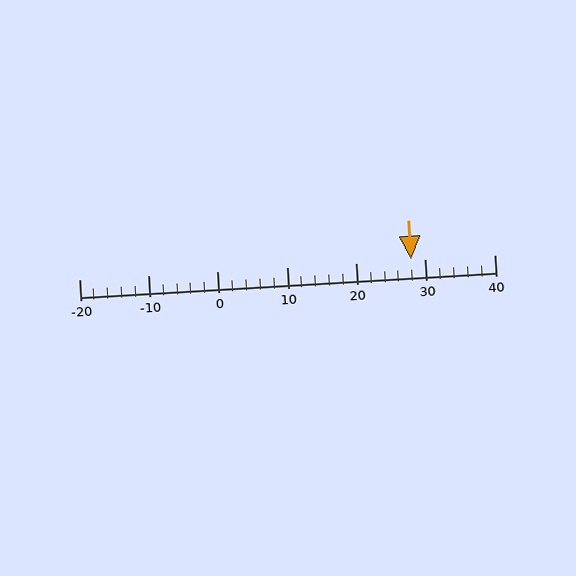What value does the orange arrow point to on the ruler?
The orange arrow points to approximately 28.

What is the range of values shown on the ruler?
The ruler shows values from -20 to 40.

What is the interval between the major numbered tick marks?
The major tick marks are spaced 10 units apart.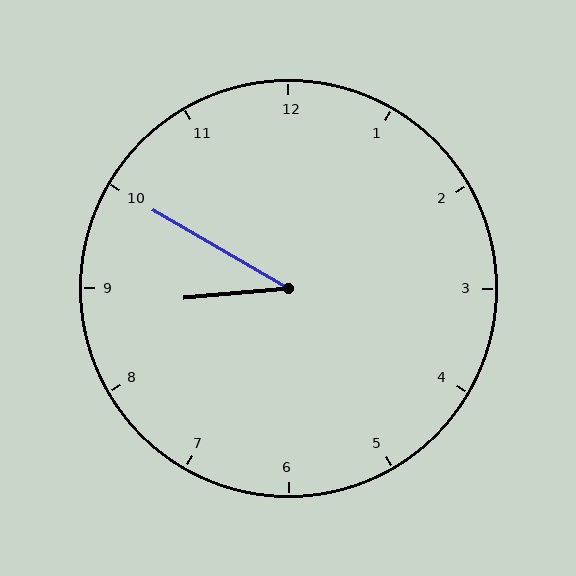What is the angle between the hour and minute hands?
Approximately 35 degrees.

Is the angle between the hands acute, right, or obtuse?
It is acute.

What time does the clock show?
8:50.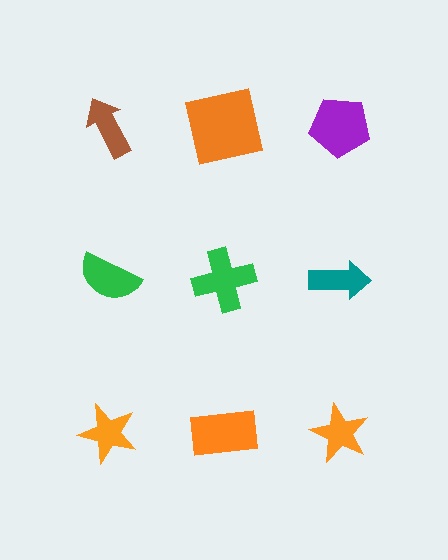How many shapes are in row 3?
3 shapes.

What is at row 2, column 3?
A teal arrow.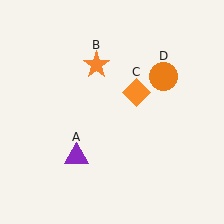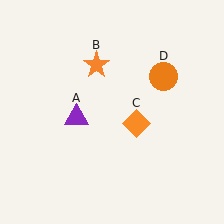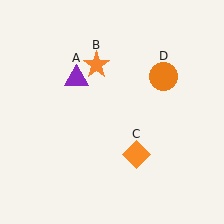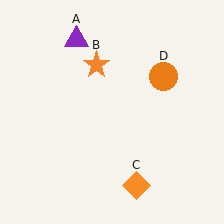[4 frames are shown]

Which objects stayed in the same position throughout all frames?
Orange star (object B) and orange circle (object D) remained stationary.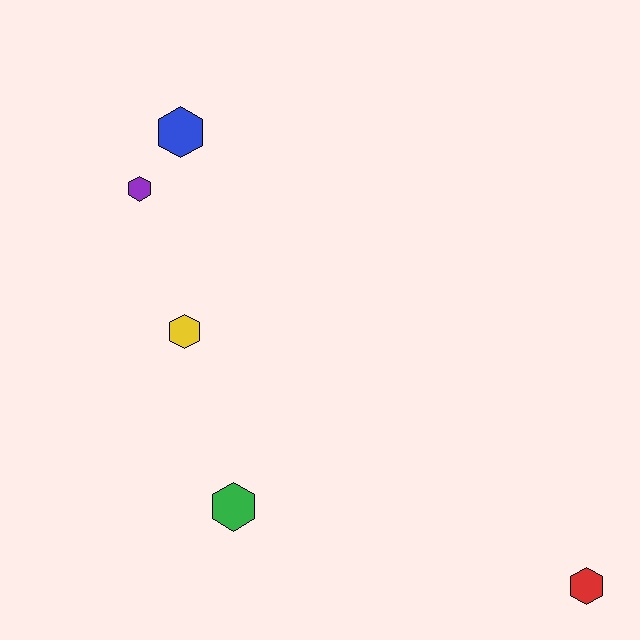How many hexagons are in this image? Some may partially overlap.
There are 5 hexagons.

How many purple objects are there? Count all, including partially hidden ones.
There is 1 purple object.